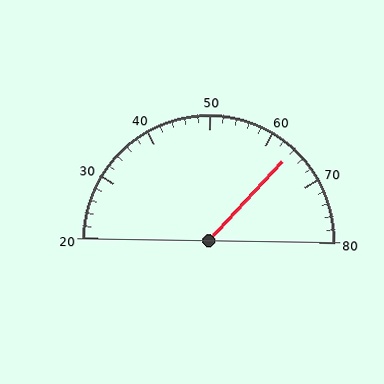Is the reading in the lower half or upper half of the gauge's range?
The reading is in the upper half of the range (20 to 80).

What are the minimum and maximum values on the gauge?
The gauge ranges from 20 to 80.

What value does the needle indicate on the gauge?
The needle indicates approximately 64.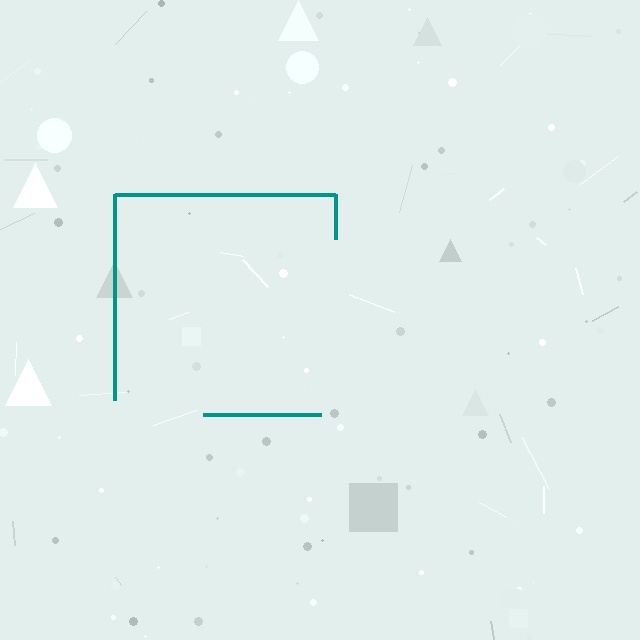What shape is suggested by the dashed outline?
The dashed outline suggests a square.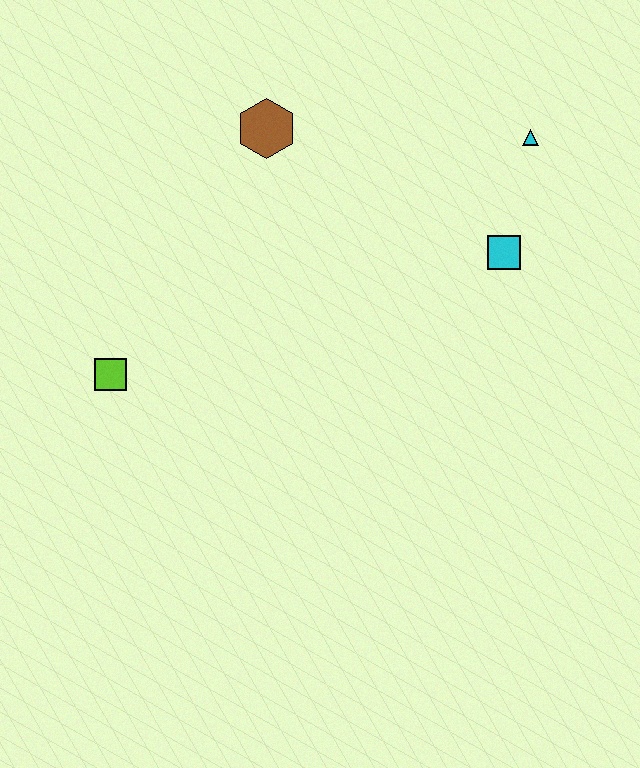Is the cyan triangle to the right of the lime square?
Yes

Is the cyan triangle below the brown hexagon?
Yes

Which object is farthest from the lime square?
The cyan triangle is farthest from the lime square.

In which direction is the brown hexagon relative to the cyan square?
The brown hexagon is to the left of the cyan square.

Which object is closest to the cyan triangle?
The cyan square is closest to the cyan triangle.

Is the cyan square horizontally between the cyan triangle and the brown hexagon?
Yes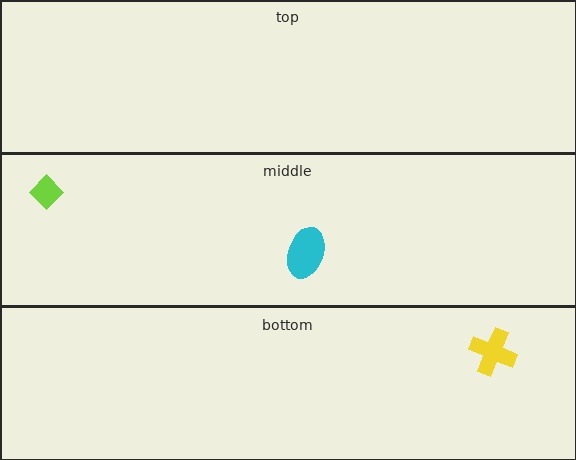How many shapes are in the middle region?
2.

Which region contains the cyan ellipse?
The middle region.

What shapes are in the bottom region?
The yellow cross.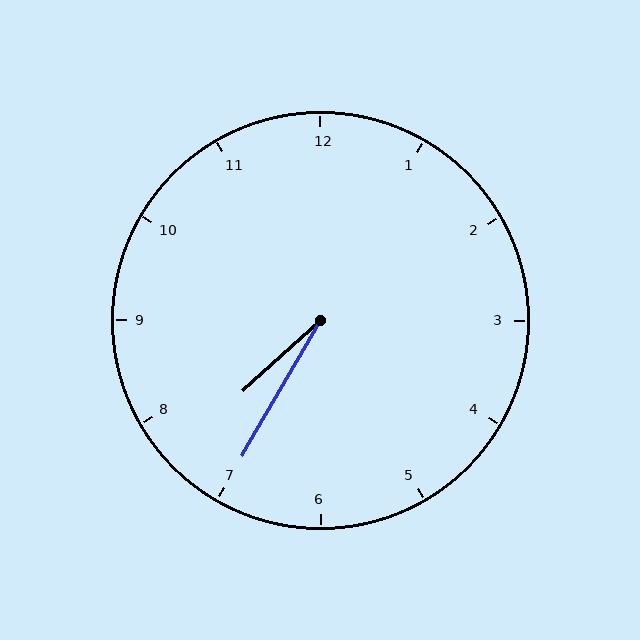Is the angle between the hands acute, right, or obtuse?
It is acute.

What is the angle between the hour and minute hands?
Approximately 18 degrees.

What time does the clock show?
7:35.